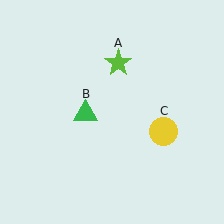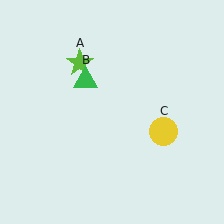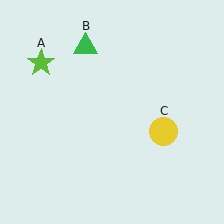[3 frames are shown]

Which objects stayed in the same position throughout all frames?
Yellow circle (object C) remained stationary.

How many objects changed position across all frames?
2 objects changed position: lime star (object A), green triangle (object B).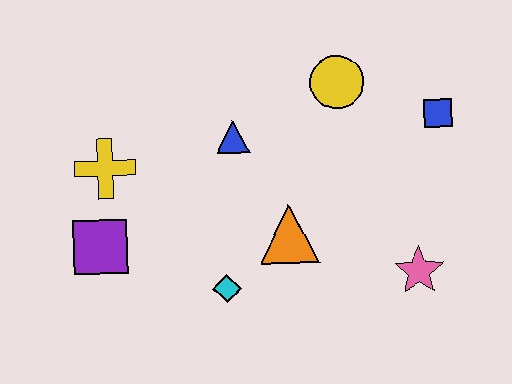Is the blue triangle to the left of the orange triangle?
Yes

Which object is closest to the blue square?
The yellow circle is closest to the blue square.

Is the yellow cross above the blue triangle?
No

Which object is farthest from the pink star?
The yellow cross is farthest from the pink star.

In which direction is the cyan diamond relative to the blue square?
The cyan diamond is to the left of the blue square.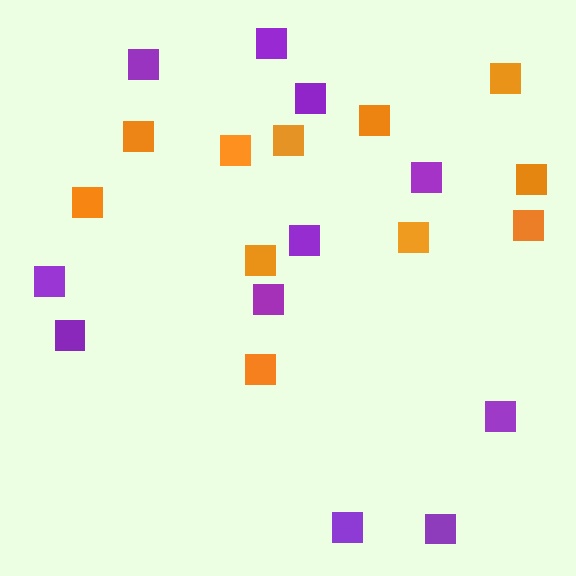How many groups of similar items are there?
There are 2 groups: one group of purple squares (11) and one group of orange squares (11).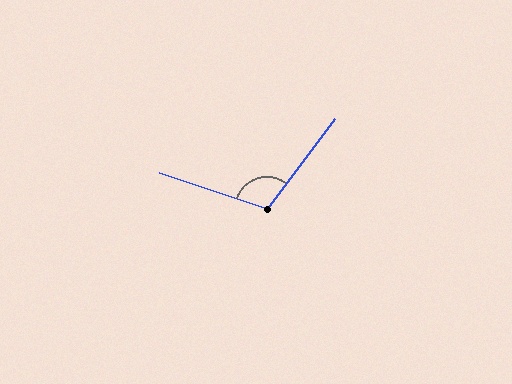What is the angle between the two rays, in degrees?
Approximately 109 degrees.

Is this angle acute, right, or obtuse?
It is obtuse.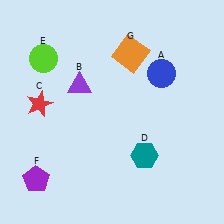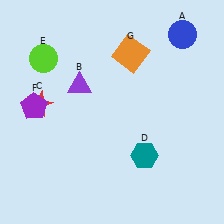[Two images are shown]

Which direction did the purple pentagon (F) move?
The purple pentagon (F) moved up.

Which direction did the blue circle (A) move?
The blue circle (A) moved up.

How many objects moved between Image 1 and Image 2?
2 objects moved between the two images.